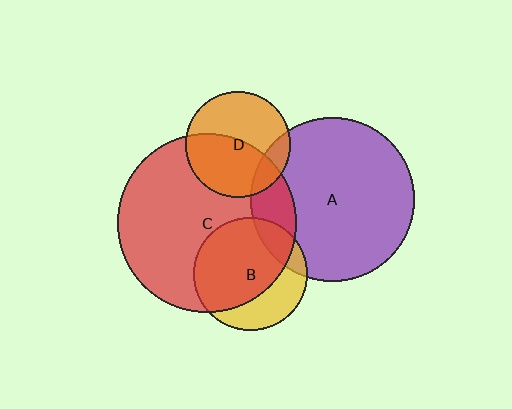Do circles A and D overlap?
Yes.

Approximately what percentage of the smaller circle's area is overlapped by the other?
Approximately 15%.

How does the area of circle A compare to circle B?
Approximately 2.1 times.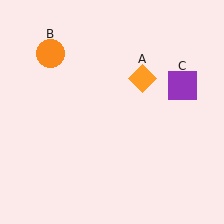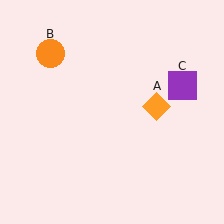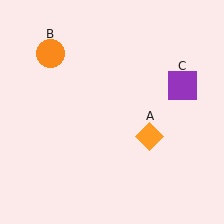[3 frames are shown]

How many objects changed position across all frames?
1 object changed position: orange diamond (object A).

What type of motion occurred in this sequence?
The orange diamond (object A) rotated clockwise around the center of the scene.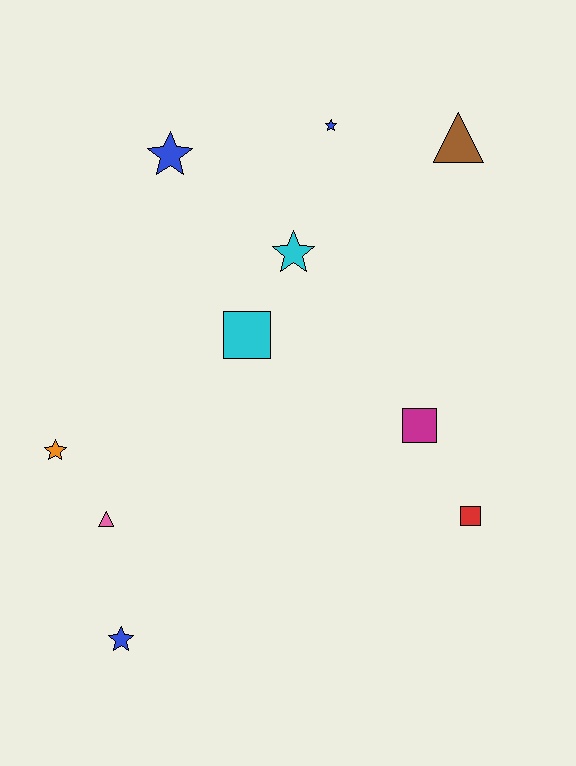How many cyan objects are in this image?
There are 2 cyan objects.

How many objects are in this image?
There are 10 objects.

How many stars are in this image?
There are 5 stars.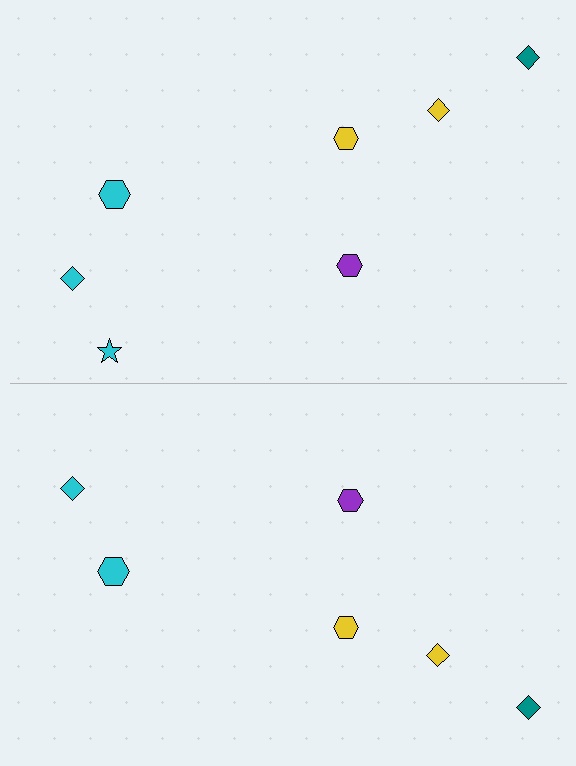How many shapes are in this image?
There are 13 shapes in this image.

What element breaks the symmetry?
A cyan star is missing from the bottom side.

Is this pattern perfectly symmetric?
No, the pattern is not perfectly symmetric. A cyan star is missing from the bottom side.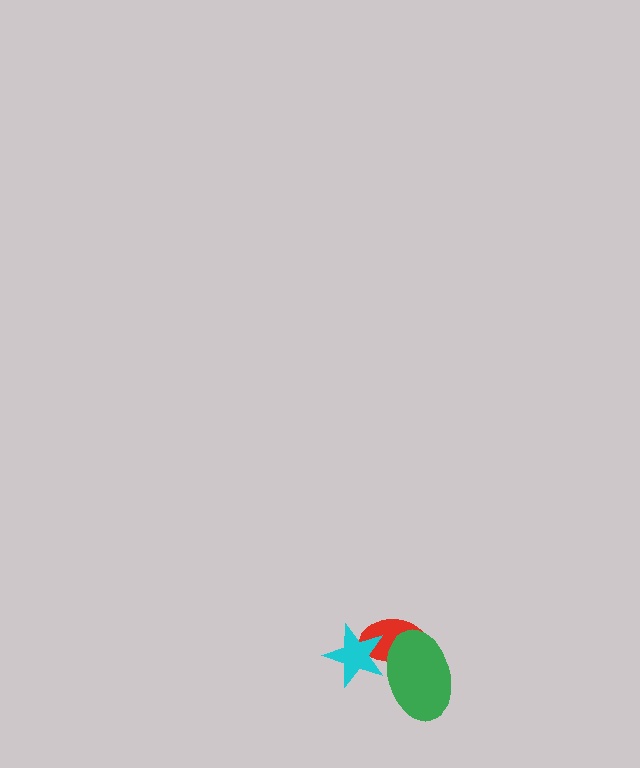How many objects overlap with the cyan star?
2 objects overlap with the cyan star.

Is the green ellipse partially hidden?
Yes, it is partially covered by another shape.